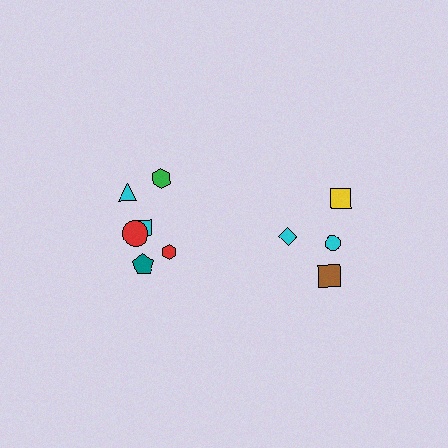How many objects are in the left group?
There are 6 objects.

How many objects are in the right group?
There are 4 objects.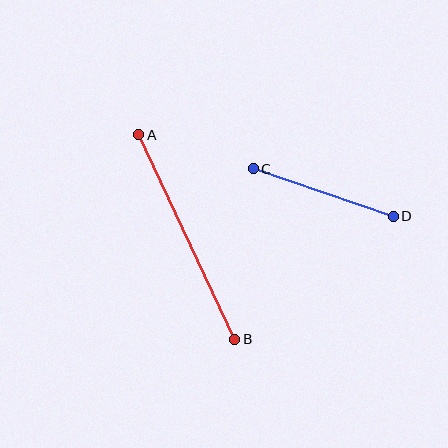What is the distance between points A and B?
The distance is approximately 226 pixels.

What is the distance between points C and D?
The distance is approximately 148 pixels.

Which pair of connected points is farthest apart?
Points A and B are farthest apart.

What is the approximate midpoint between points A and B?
The midpoint is at approximately (187, 237) pixels.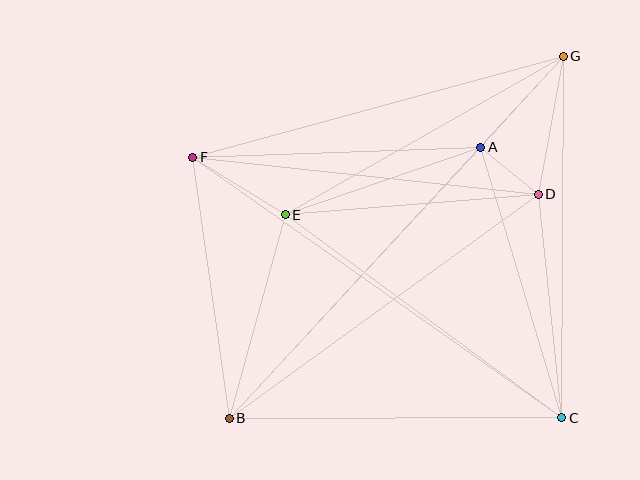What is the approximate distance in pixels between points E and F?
The distance between E and F is approximately 109 pixels.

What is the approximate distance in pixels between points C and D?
The distance between C and D is approximately 225 pixels.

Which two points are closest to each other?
Points A and D are closest to each other.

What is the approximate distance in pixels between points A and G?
The distance between A and G is approximately 123 pixels.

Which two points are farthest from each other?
Points B and G are farthest from each other.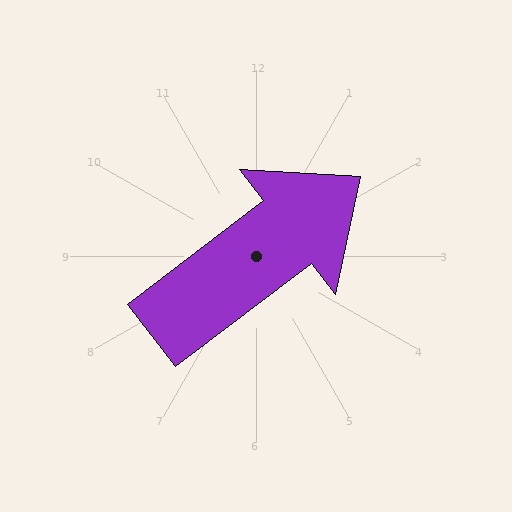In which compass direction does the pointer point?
Northeast.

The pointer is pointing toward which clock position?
Roughly 2 o'clock.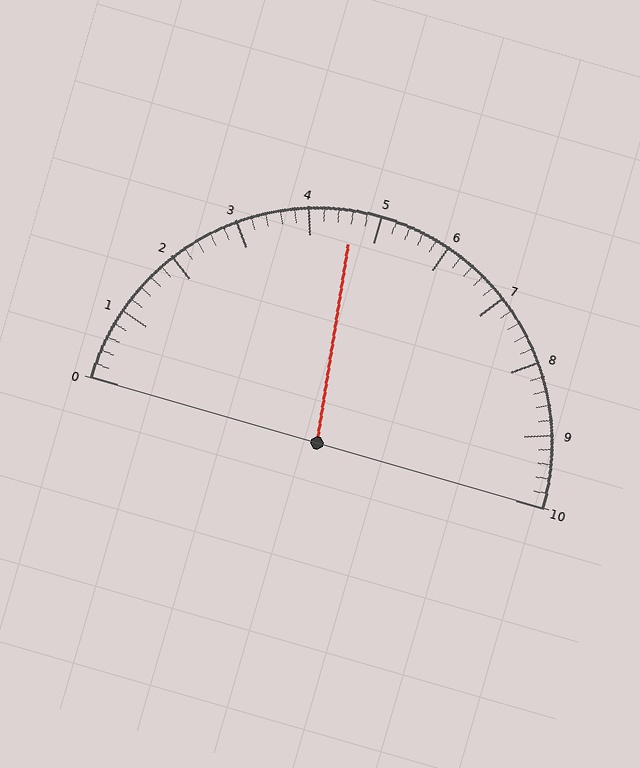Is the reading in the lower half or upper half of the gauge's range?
The reading is in the lower half of the range (0 to 10).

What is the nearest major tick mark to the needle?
The nearest major tick mark is 5.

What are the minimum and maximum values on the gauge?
The gauge ranges from 0 to 10.